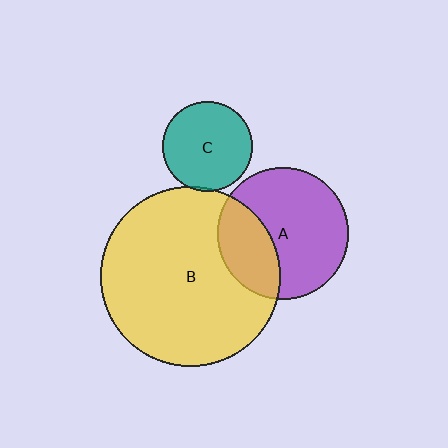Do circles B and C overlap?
Yes.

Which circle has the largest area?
Circle B (yellow).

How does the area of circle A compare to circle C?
Approximately 2.1 times.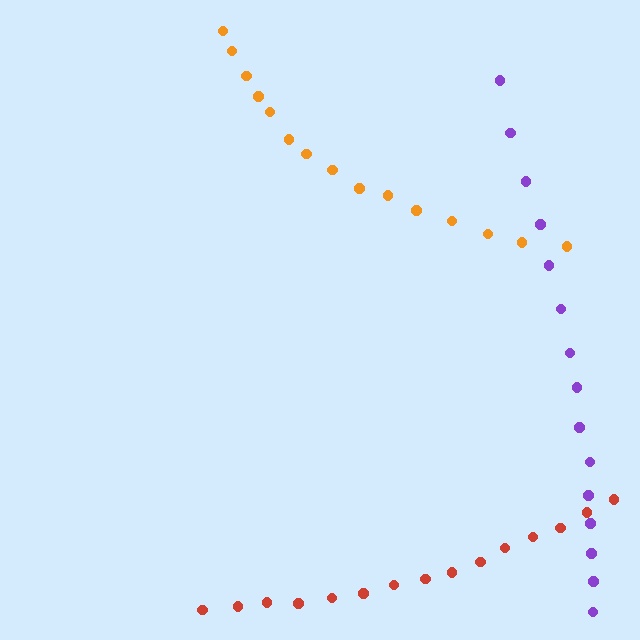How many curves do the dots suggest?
There are 3 distinct paths.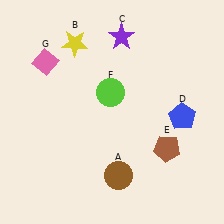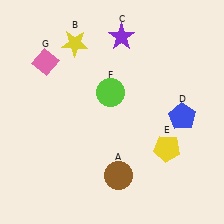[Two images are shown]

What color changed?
The pentagon (E) changed from brown in Image 1 to yellow in Image 2.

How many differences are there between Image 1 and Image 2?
There is 1 difference between the two images.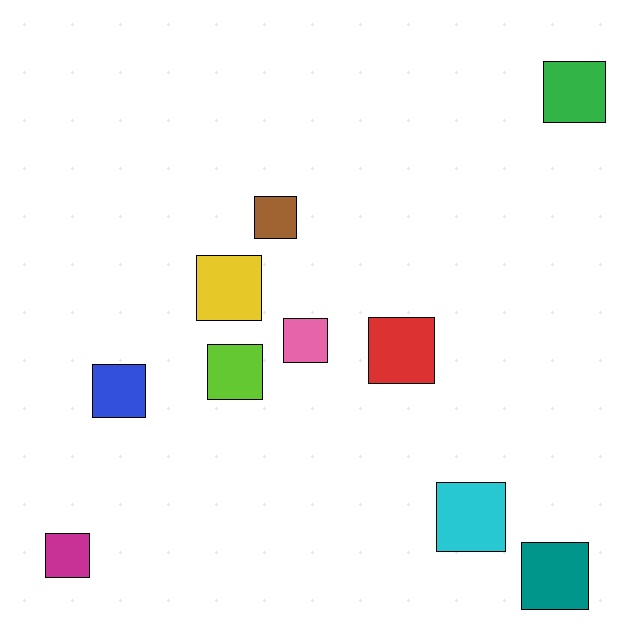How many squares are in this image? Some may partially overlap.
There are 10 squares.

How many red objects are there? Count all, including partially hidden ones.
There is 1 red object.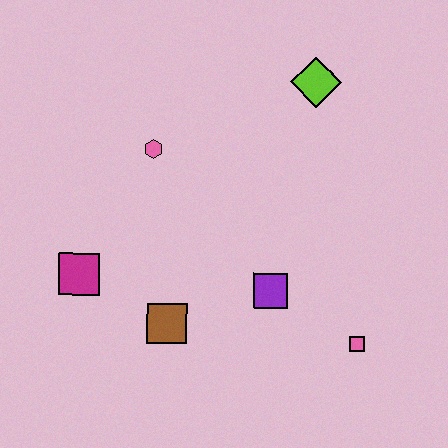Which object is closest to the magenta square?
The brown square is closest to the magenta square.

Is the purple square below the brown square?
No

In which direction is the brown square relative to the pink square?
The brown square is to the left of the pink square.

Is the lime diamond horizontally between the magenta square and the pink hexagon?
No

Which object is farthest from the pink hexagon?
The pink square is farthest from the pink hexagon.